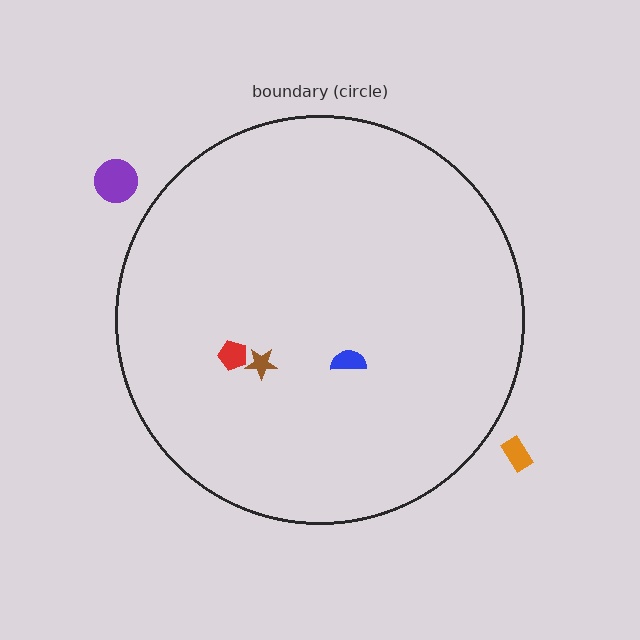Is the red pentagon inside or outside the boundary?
Inside.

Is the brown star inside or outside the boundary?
Inside.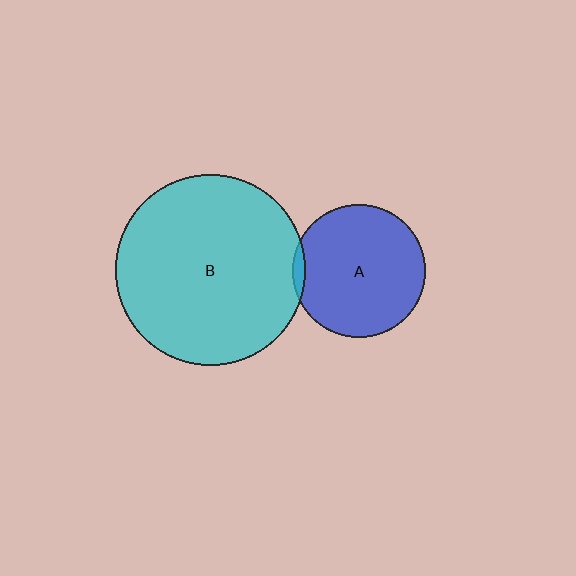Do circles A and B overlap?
Yes.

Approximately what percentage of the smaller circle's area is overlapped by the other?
Approximately 5%.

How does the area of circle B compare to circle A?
Approximately 2.0 times.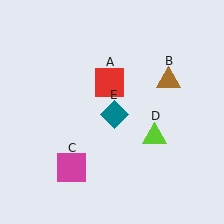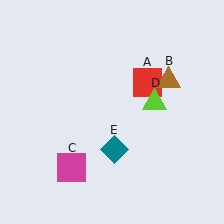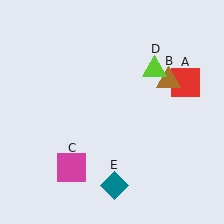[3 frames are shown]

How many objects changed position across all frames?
3 objects changed position: red square (object A), lime triangle (object D), teal diamond (object E).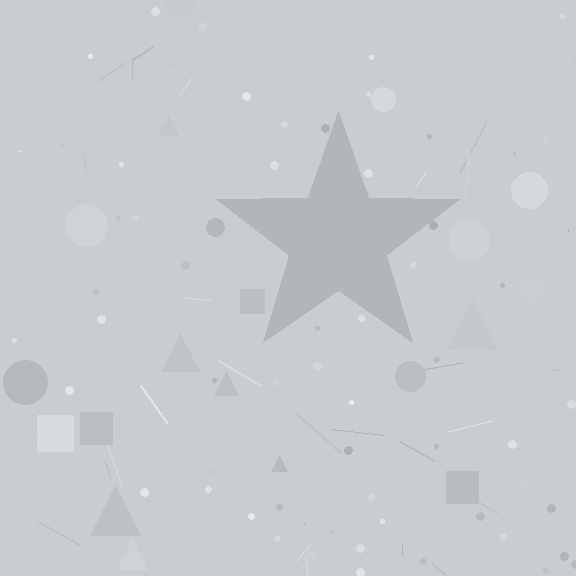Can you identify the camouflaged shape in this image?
The camouflaged shape is a star.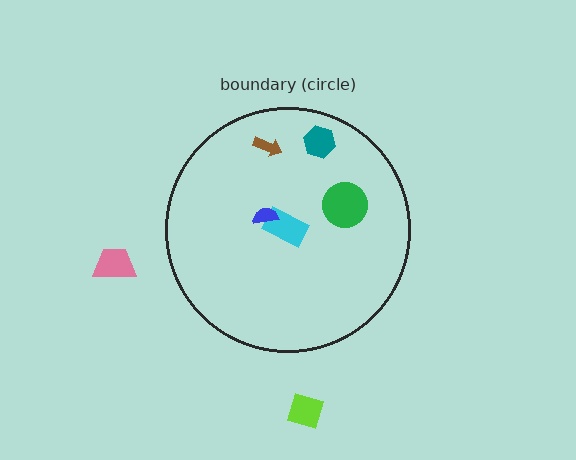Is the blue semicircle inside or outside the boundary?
Inside.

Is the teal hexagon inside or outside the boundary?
Inside.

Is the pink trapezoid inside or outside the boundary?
Outside.